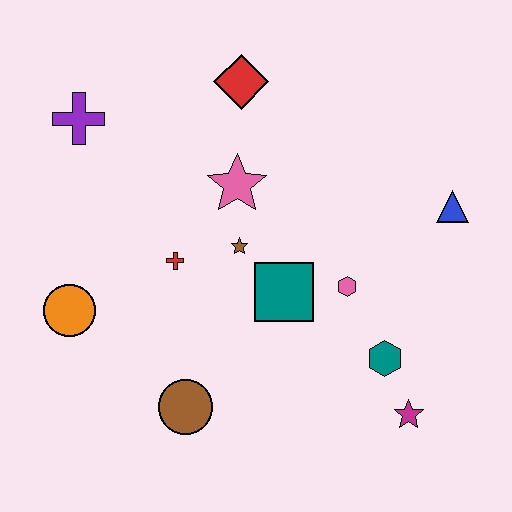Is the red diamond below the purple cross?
No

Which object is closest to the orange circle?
The red cross is closest to the orange circle.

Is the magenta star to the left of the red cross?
No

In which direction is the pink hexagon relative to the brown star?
The pink hexagon is to the right of the brown star.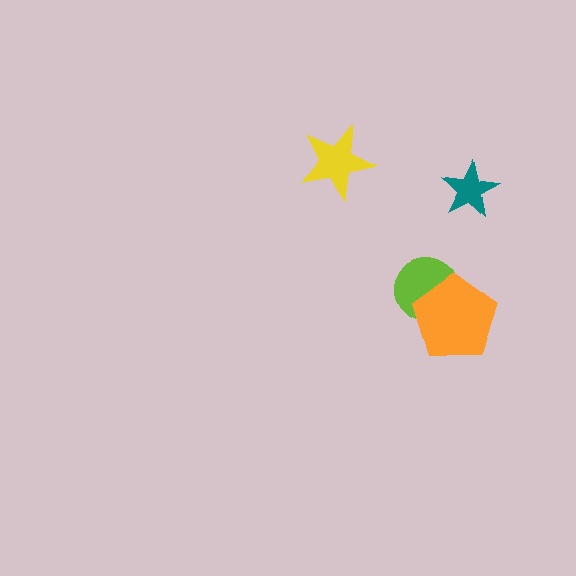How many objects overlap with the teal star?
0 objects overlap with the teal star.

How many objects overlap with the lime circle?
1 object overlaps with the lime circle.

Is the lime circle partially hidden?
Yes, it is partially covered by another shape.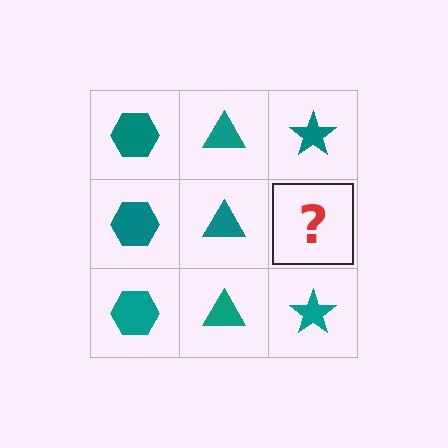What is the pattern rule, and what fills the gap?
The rule is that each column has a consistent shape. The gap should be filled with a teal star.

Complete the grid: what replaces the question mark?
The question mark should be replaced with a teal star.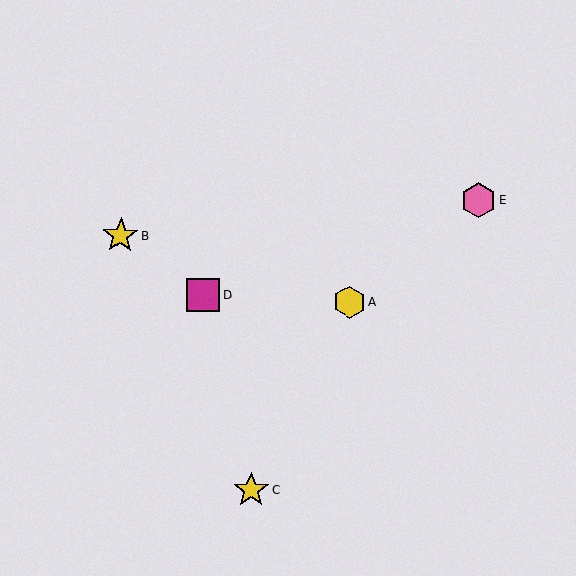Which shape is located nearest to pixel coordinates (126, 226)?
The yellow star (labeled B) at (121, 235) is nearest to that location.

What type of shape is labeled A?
Shape A is a yellow hexagon.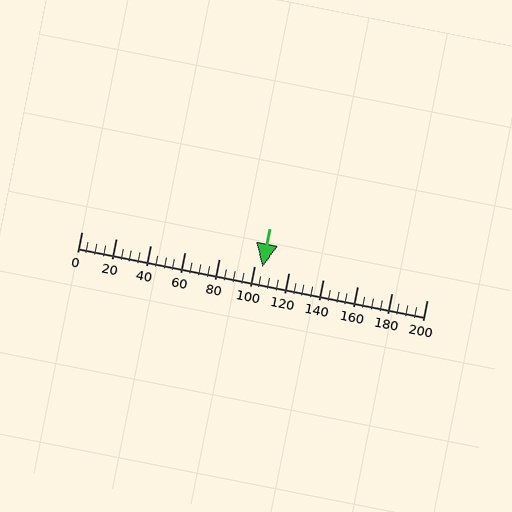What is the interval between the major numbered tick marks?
The major tick marks are spaced 20 units apart.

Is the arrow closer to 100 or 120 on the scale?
The arrow is closer to 100.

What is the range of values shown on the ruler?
The ruler shows values from 0 to 200.